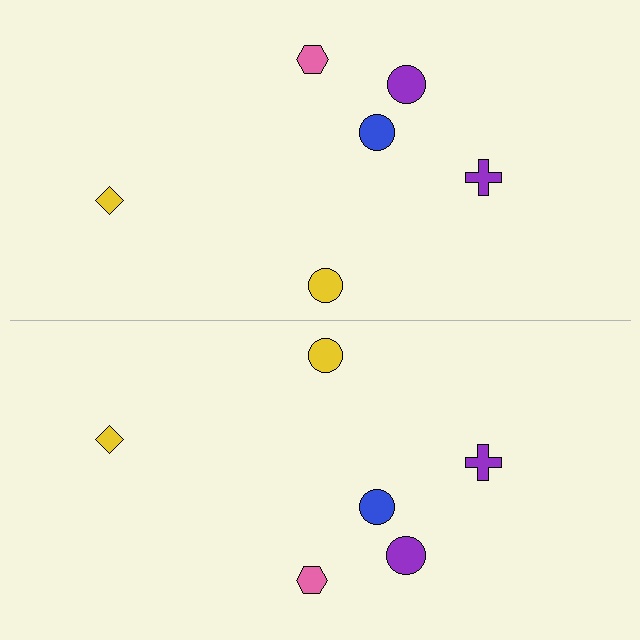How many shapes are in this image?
There are 12 shapes in this image.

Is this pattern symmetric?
Yes, this pattern has bilateral (reflection) symmetry.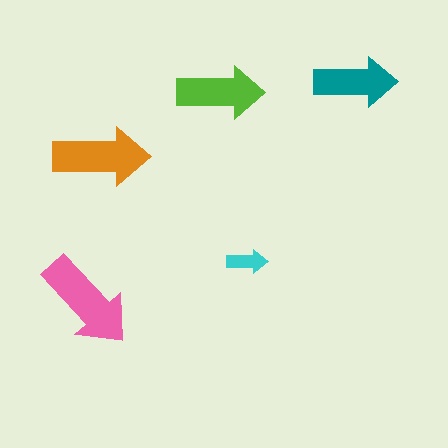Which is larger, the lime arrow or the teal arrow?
The lime one.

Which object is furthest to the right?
The teal arrow is rightmost.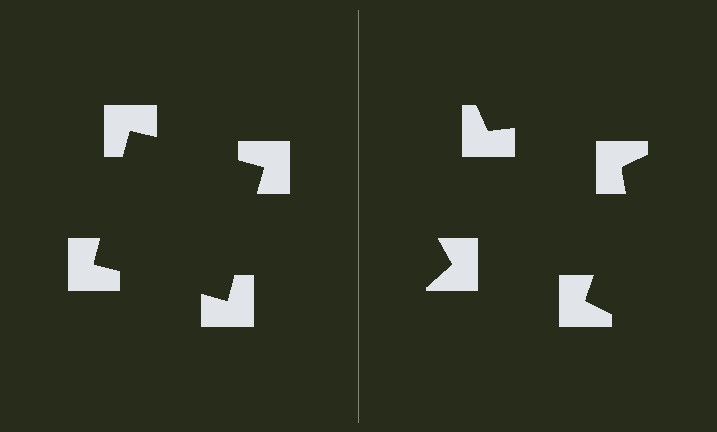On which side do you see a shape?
An illusory square appears on the left side. On the right side the wedge cuts are rotated, so no coherent shape forms.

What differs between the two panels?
The notched squares are positioned identically on both sides; only the wedge orientations differ. On the left they align to a square; on the right they are misaligned.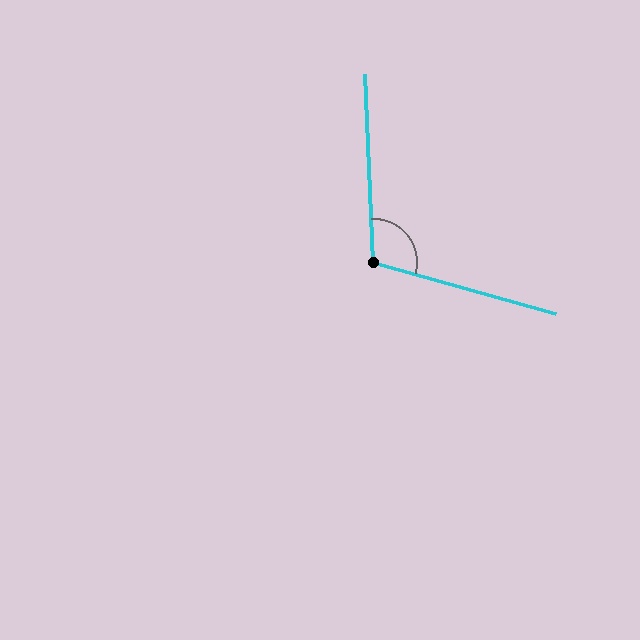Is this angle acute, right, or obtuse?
It is obtuse.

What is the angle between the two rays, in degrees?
Approximately 108 degrees.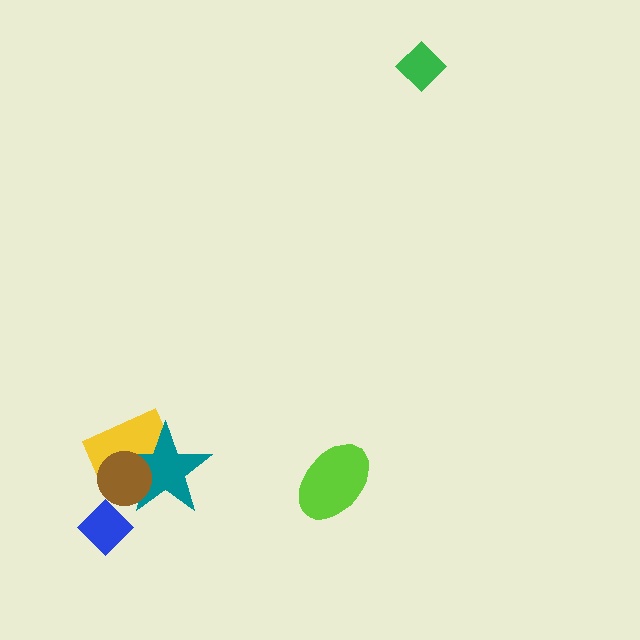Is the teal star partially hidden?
Yes, it is partially covered by another shape.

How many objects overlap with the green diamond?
0 objects overlap with the green diamond.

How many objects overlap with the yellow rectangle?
2 objects overlap with the yellow rectangle.